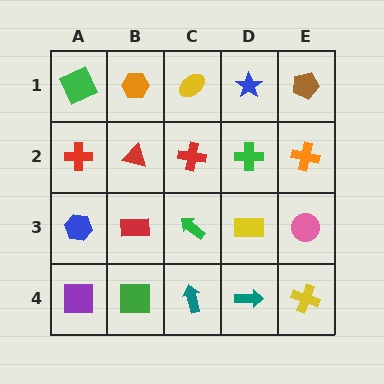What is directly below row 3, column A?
A purple square.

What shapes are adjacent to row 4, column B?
A red rectangle (row 3, column B), a purple square (row 4, column A), a teal arrow (row 4, column C).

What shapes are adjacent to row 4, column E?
A pink circle (row 3, column E), a teal arrow (row 4, column D).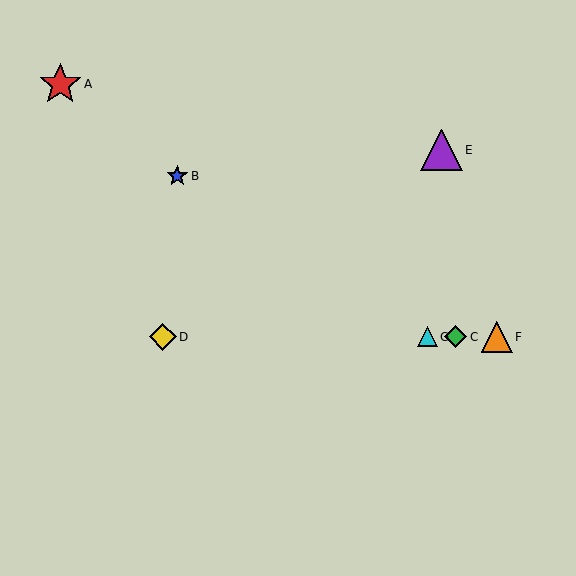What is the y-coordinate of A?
Object A is at y≈84.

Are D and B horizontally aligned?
No, D is at y≈337 and B is at y≈176.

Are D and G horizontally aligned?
Yes, both are at y≈337.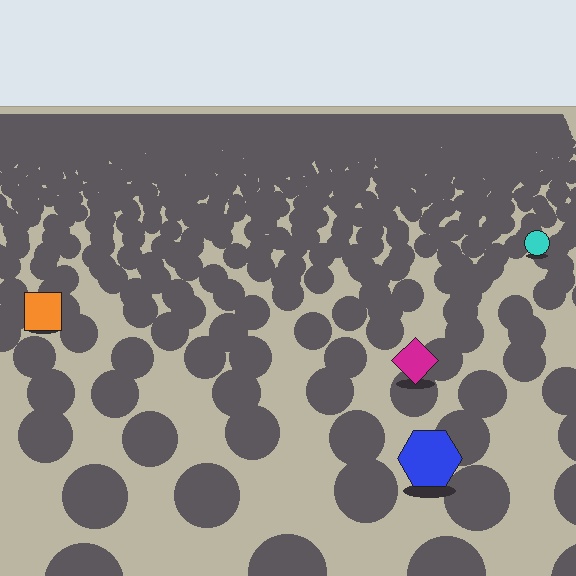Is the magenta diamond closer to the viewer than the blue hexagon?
No. The blue hexagon is closer — you can tell from the texture gradient: the ground texture is coarser near it.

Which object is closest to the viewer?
The blue hexagon is closest. The texture marks near it are larger and more spread out.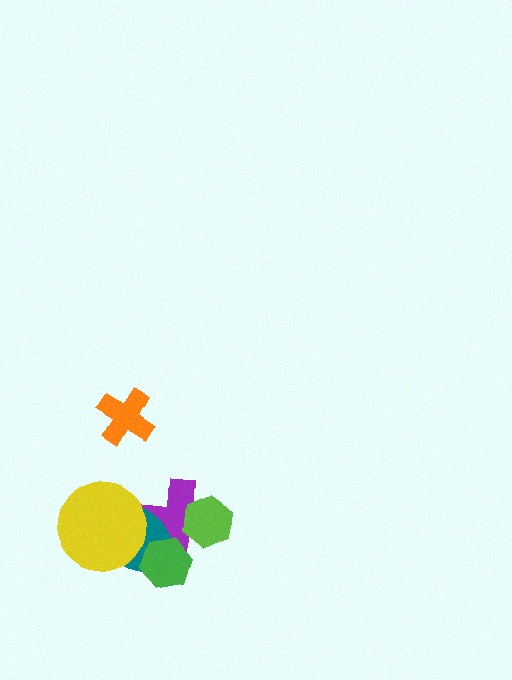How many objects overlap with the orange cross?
0 objects overlap with the orange cross.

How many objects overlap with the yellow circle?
2 objects overlap with the yellow circle.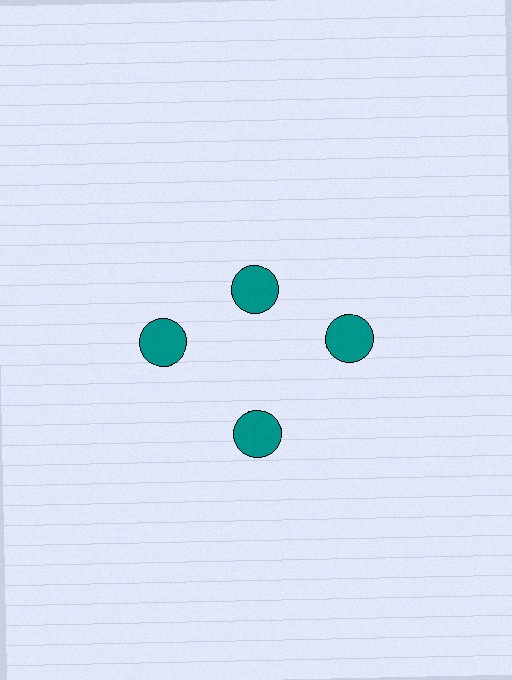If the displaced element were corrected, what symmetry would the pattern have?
It would have 4-fold rotational symmetry — the pattern would map onto itself every 90 degrees.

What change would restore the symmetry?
The symmetry would be restored by moving it outward, back onto the ring so that all 4 circles sit at equal angles and equal distance from the center.